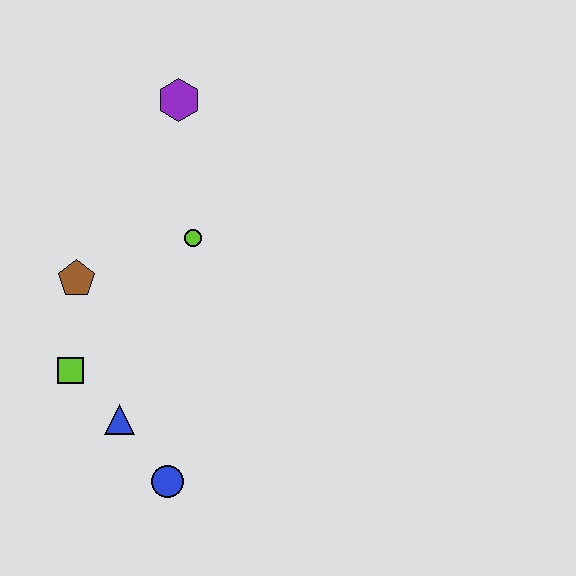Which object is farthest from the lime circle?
The blue circle is farthest from the lime circle.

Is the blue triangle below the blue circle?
No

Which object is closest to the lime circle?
The brown pentagon is closest to the lime circle.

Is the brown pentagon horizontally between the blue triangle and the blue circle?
No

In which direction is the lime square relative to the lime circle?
The lime square is below the lime circle.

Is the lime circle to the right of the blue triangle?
Yes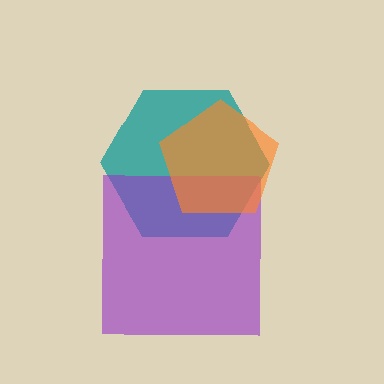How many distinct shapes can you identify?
There are 3 distinct shapes: a teal hexagon, a purple square, an orange pentagon.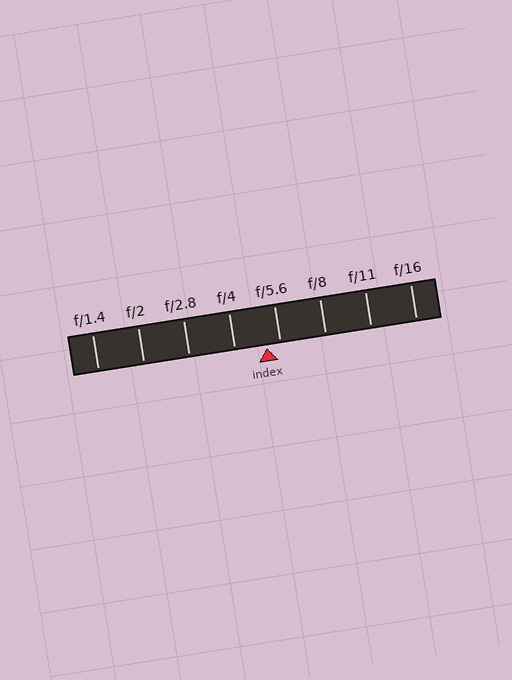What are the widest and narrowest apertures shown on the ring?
The widest aperture shown is f/1.4 and the narrowest is f/16.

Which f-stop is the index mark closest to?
The index mark is closest to f/5.6.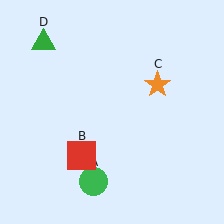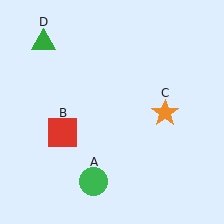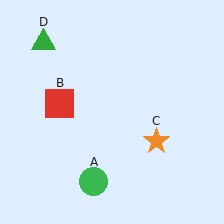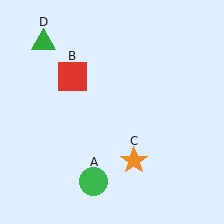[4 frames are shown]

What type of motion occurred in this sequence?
The red square (object B), orange star (object C) rotated clockwise around the center of the scene.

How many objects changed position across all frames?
2 objects changed position: red square (object B), orange star (object C).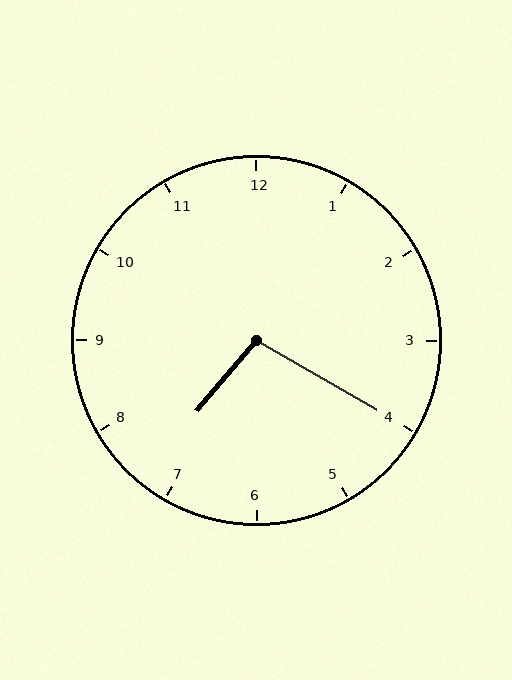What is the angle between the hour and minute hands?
Approximately 100 degrees.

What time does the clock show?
7:20.